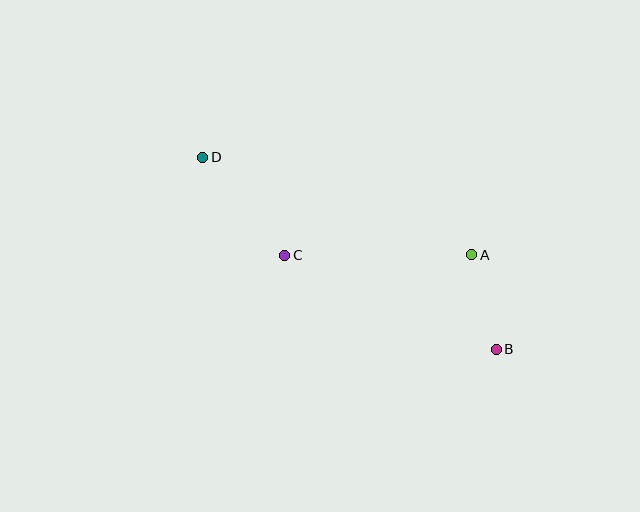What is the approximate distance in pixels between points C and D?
The distance between C and D is approximately 128 pixels.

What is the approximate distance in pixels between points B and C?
The distance between B and C is approximately 231 pixels.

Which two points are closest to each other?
Points A and B are closest to each other.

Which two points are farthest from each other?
Points B and D are farthest from each other.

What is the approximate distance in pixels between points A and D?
The distance between A and D is approximately 286 pixels.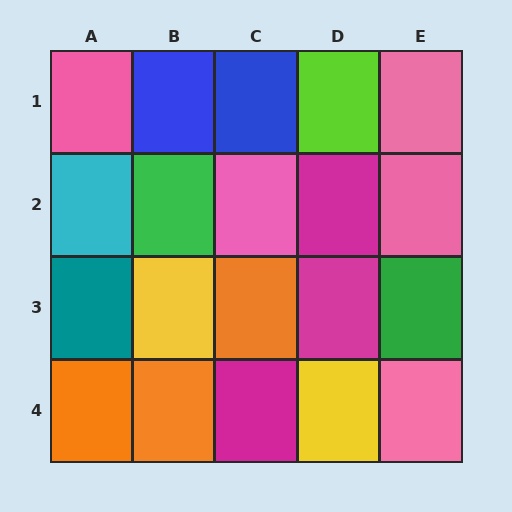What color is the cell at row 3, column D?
Magenta.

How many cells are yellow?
2 cells are yellow.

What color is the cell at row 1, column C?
Blue.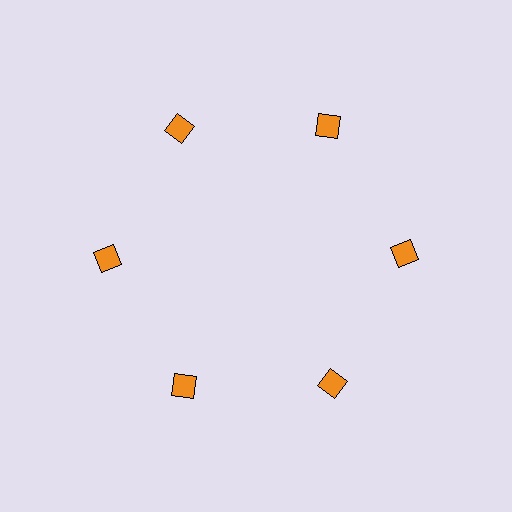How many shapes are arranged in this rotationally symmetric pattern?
There are 6 shapes, arranged in 6 groups of 1.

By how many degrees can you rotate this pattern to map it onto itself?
The pattern maps onto itself every 60 degrees of rotation.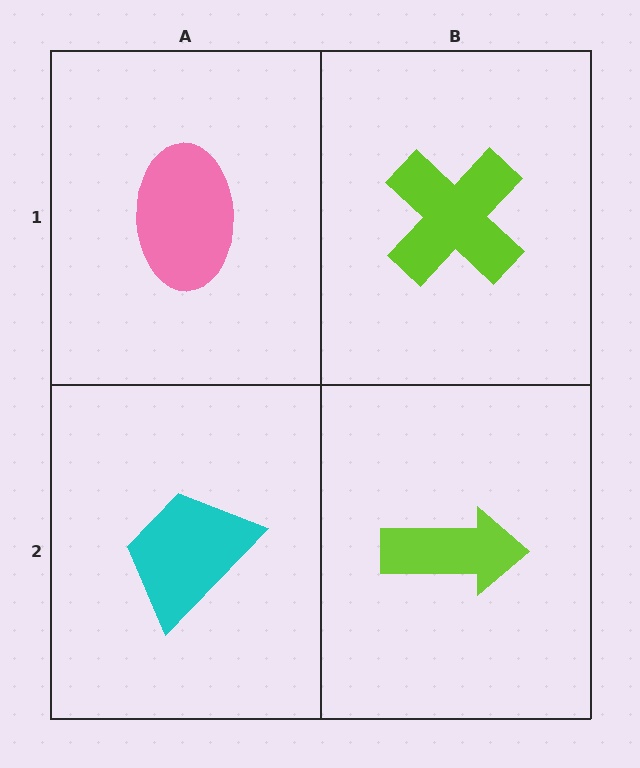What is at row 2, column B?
A lime arrow.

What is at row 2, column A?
A cyan trapezoid.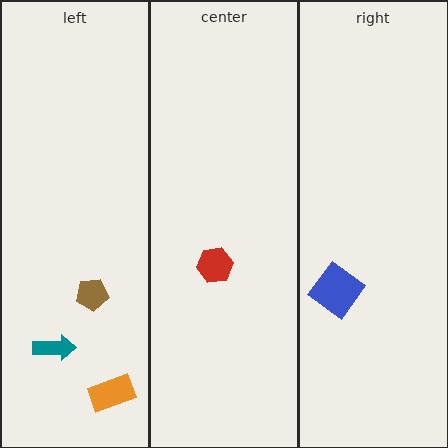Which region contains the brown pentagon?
The left region.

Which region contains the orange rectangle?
The left region.